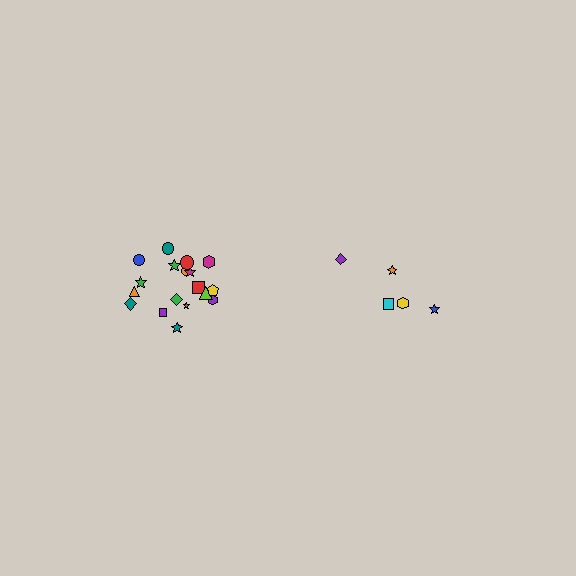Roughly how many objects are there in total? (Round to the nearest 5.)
Roughly 25 objects in total.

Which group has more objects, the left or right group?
The left group.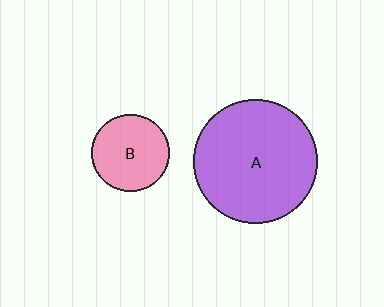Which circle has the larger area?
Circle A (purple).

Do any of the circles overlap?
No, none of the circles overlap.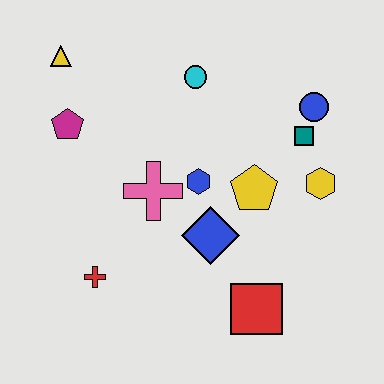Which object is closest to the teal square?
The blue circle is closest to the teal square.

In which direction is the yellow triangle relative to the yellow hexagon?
The yellow triangle is to the left of the yellow hexagon.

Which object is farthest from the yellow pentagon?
The yellow triangle is farthest from the yellow pentagon.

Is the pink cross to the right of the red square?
No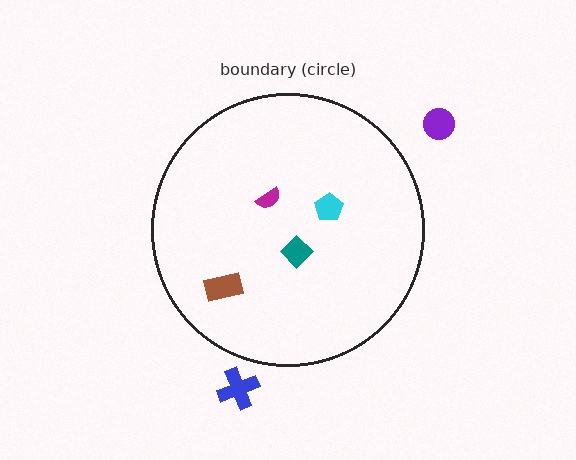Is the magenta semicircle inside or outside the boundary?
Inside.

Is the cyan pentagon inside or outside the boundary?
Inside.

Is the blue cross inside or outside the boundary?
Outside.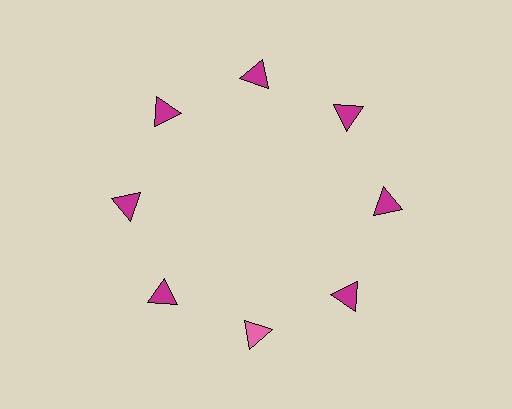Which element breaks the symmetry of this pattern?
The pink triangle at roughly the 6 o'clock position breaks the symmetry. All other shapes are magenta triangles.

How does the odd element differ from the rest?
It has a different color: pink instead of magenta.